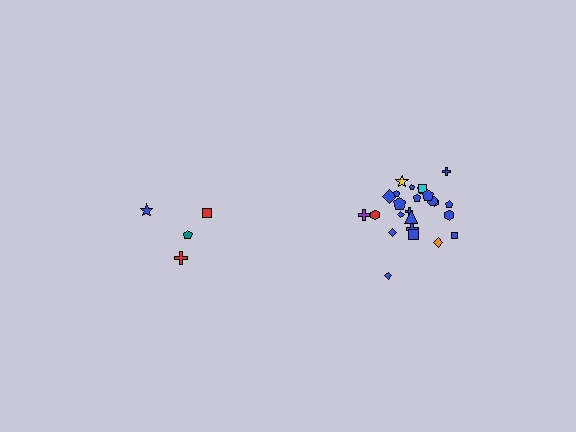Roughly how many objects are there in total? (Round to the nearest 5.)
Roughly 30 objects in total.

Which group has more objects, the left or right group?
The right group.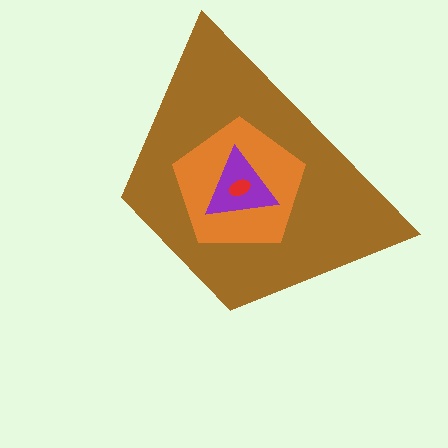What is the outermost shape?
The brown trapezoid.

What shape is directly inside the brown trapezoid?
The orange pentagon.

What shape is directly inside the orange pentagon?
The purple triangle.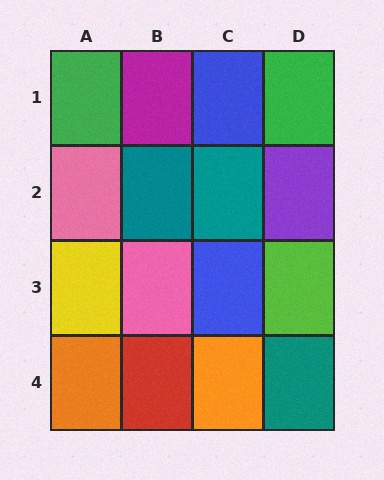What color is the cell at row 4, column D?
Teal.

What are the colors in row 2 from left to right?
Pink, teal, teal, purple.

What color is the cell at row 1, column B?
Magenta.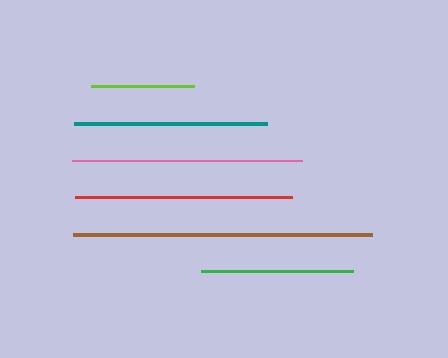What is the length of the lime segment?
The lime segment is approximately 104 pixels long.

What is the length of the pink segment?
The pink segment is approximately 230 pixels long.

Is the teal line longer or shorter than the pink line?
The pink line is longer than the teal line.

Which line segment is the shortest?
The lime line is the shortest at approximately 104 pixels.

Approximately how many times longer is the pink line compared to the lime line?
The pink line is approximately 2.2 times the length of the lime line.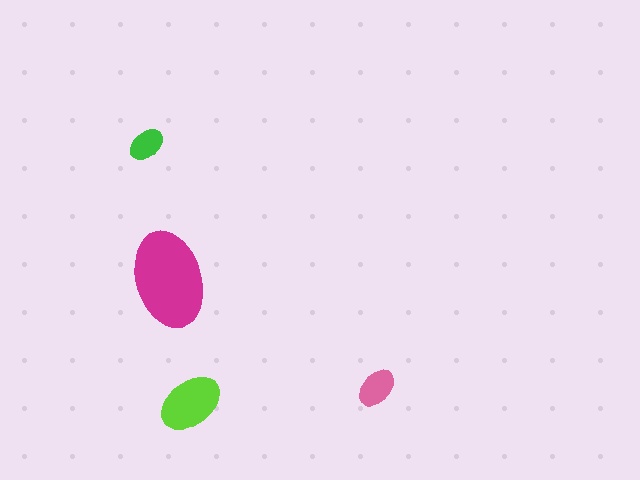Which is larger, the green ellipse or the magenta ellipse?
The magenta one.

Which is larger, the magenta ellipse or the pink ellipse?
The magenta one.